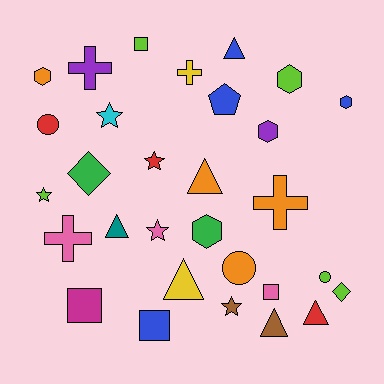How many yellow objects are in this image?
There are 2 yellow objects.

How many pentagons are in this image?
There is 1 pentagon.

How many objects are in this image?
There are 30 objects.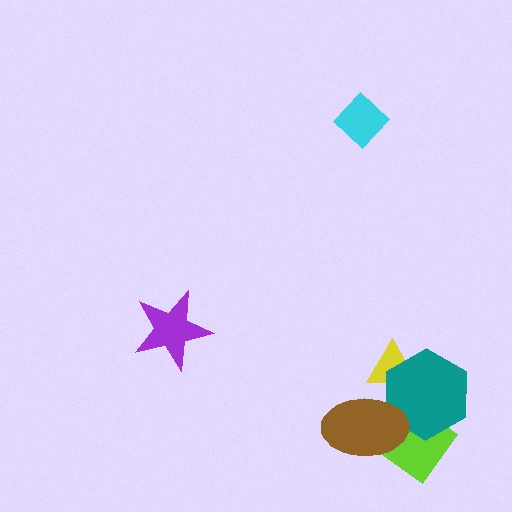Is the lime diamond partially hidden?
Yes, it is partially covered by another shape.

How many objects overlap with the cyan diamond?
0 objects overlap with the cyan diamond.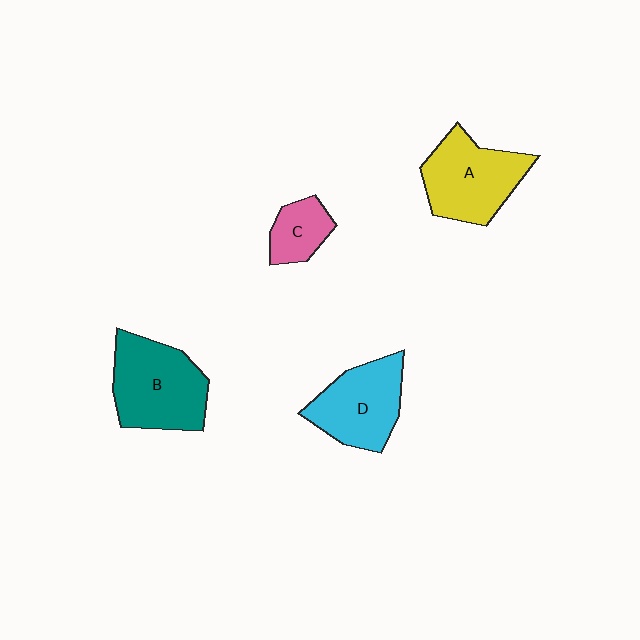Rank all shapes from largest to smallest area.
From largest to smallest: B (teal), A (yellow), D (cyan), C (pink).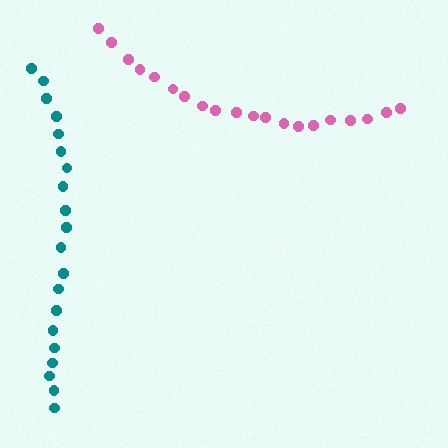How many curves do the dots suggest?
There are 2 distinct paths.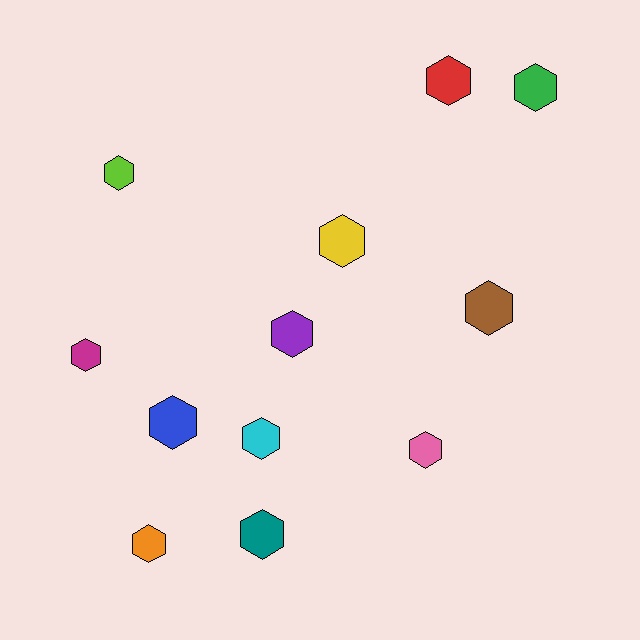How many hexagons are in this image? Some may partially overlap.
There are 12 hexagons.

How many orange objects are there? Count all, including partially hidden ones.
There is 1 orange object.